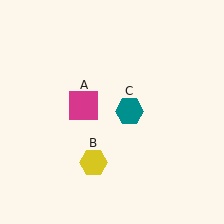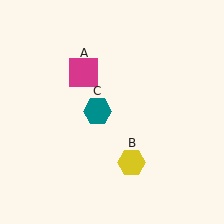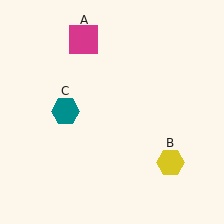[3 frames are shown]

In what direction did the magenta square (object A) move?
The magenta square (object A) moved up.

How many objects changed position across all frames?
3 objects changed position: magenta square (object A), yellow hexagon (object B), teal hexagon (object C).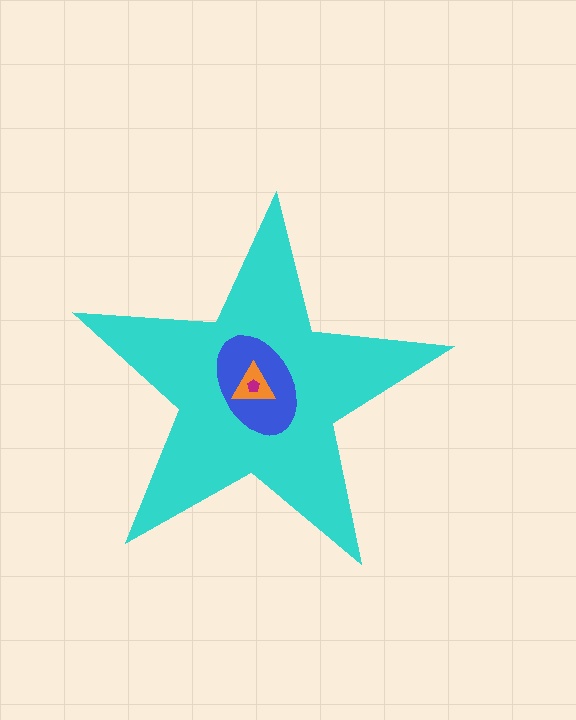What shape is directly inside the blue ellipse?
The orange triangle.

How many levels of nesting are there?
4.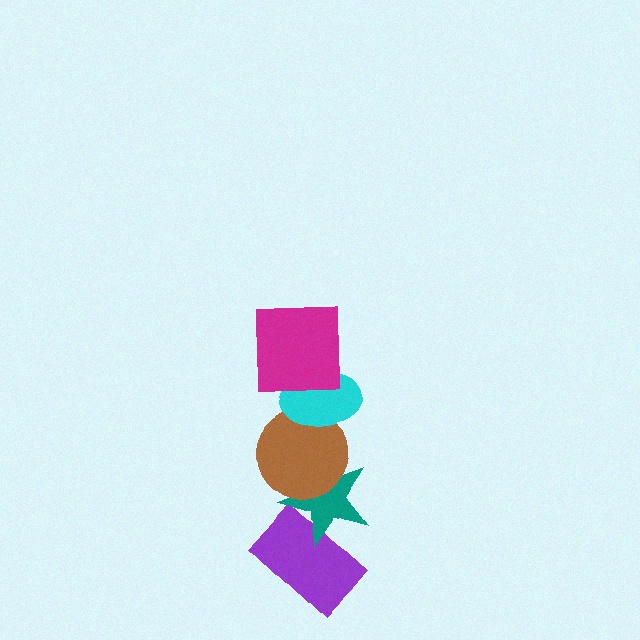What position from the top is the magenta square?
The magenta square is 1st from the top.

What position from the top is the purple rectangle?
The purple rectangle is 5th from the top.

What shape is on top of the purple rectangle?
The teal star is on top of the purple rectangle.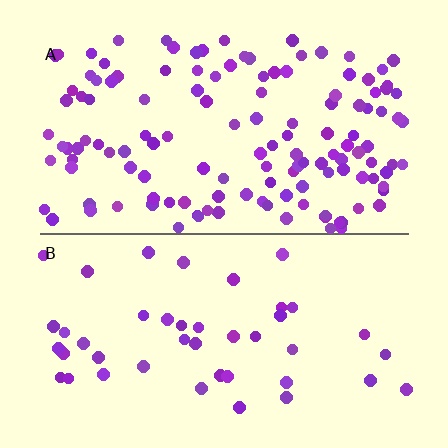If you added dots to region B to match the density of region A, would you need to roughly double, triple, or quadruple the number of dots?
Approximately triple.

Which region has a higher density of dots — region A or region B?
A (the top).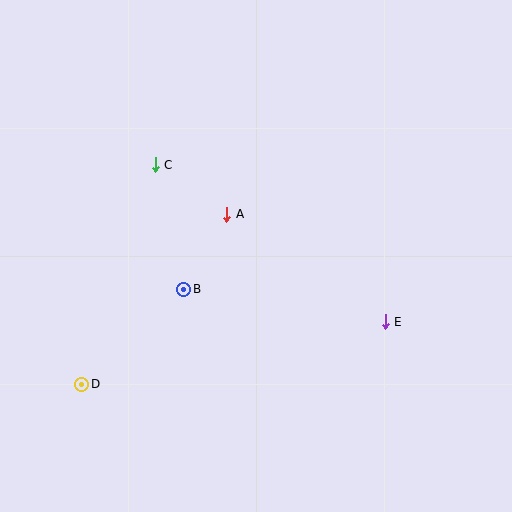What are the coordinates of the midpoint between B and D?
The midpoint between B and D is at (133, 337).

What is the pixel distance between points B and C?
The distance between B and C is 128 pixels.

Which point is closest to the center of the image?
Point A at (227, 214) is closest to the center.